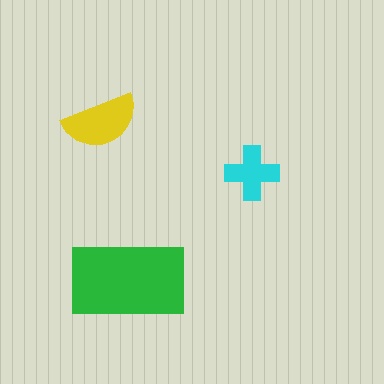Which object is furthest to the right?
The cyan cross is rightmost.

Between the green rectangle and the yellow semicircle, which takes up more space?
The green rectangle.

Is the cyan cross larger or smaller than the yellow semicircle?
Smaller.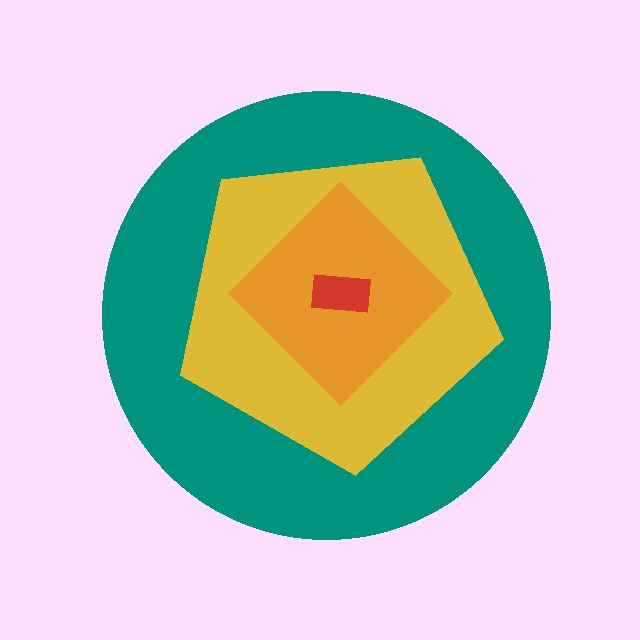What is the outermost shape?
The teal circle.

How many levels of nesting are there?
4.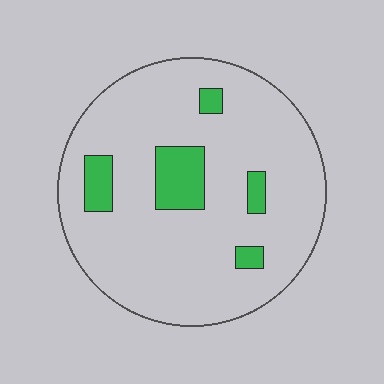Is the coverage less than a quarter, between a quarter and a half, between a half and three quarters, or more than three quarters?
Less than a quarter.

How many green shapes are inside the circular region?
5.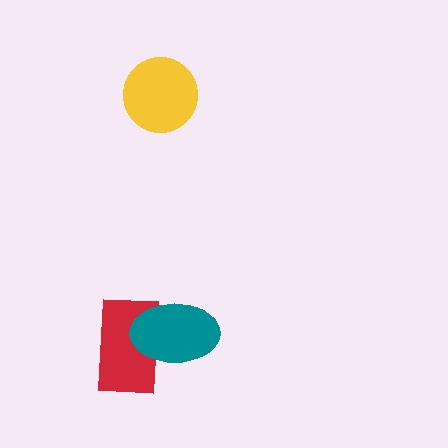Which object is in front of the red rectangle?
The teal ellipse is in front of the red rectangle.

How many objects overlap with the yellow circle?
0 objects overlap with the yellow circle.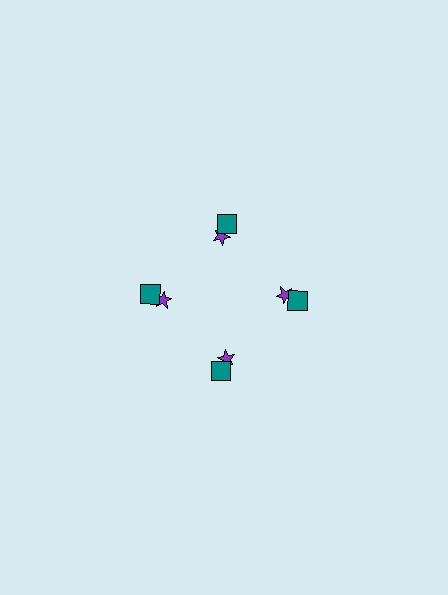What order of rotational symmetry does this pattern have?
This pattern has 4-fold rotational symmetry.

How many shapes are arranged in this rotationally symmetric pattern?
There are 8 shapes, arranged in 4 groups of 2.